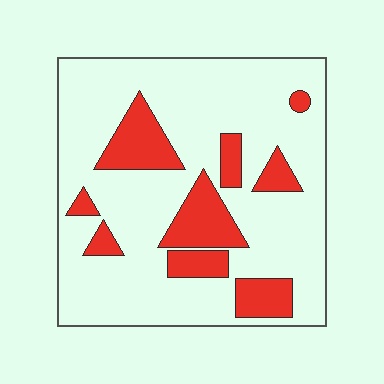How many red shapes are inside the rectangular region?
9.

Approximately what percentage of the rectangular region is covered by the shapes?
Approximately 20%.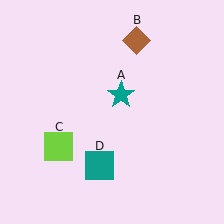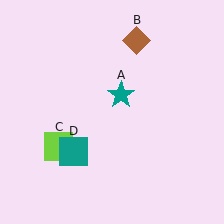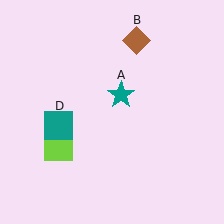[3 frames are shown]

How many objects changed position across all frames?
1 object changed position: teal square (object D).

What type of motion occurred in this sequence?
The teal square (object D) rotated clockwise around the center of the scene.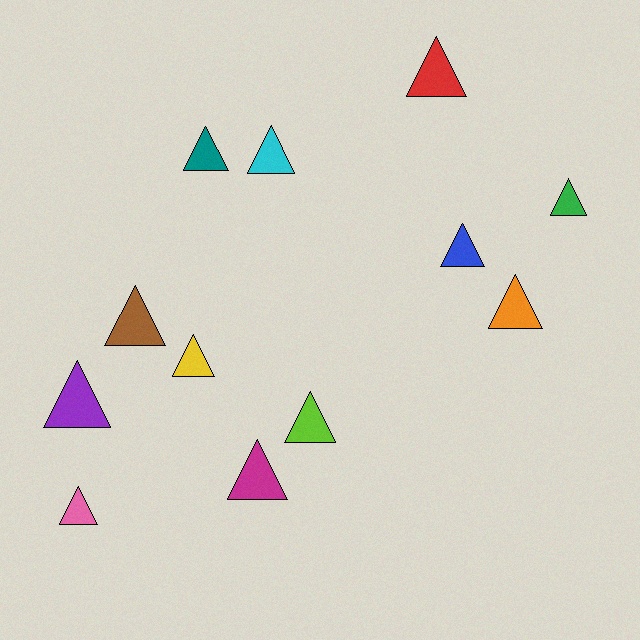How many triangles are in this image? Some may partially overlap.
There are 12 triangles.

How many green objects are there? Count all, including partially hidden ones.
There is 1 green object.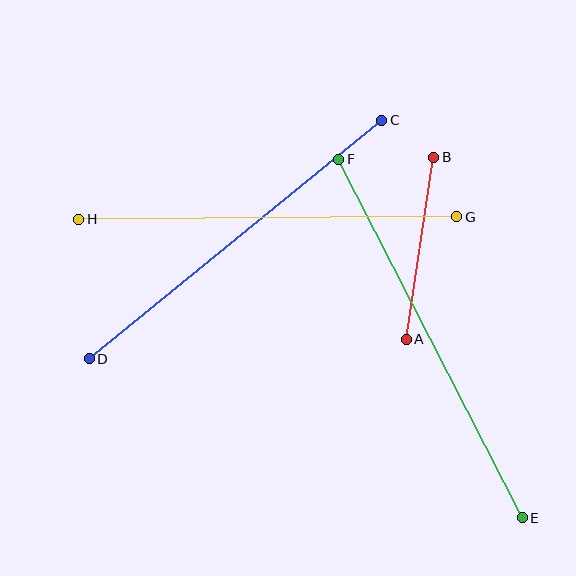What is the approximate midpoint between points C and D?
The midpoint is at approximately (235, 240) pixels.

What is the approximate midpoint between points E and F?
The midpoint is at approximately (430, 338) pixels.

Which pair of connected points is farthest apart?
Points E and F are farthest apart.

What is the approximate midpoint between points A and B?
The midpoint is at approximately (420, 248) pixels.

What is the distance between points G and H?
The distance is approximately 378 pixels.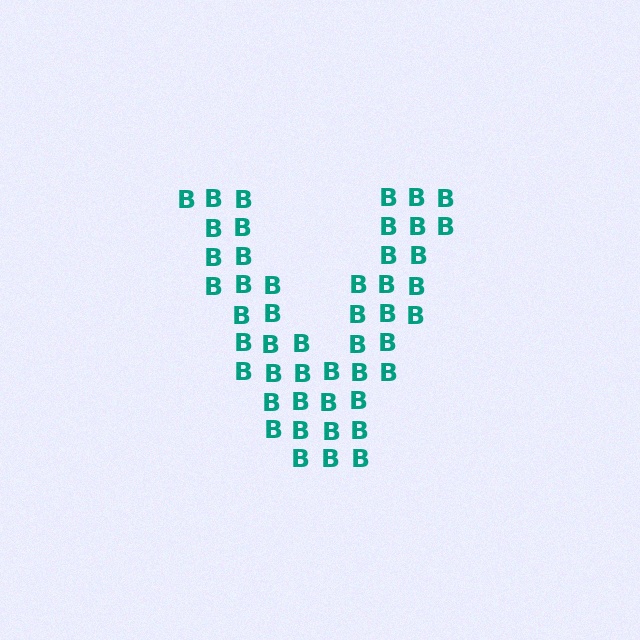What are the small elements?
The small elements are letter B's.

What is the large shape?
The large shape is the letter V.